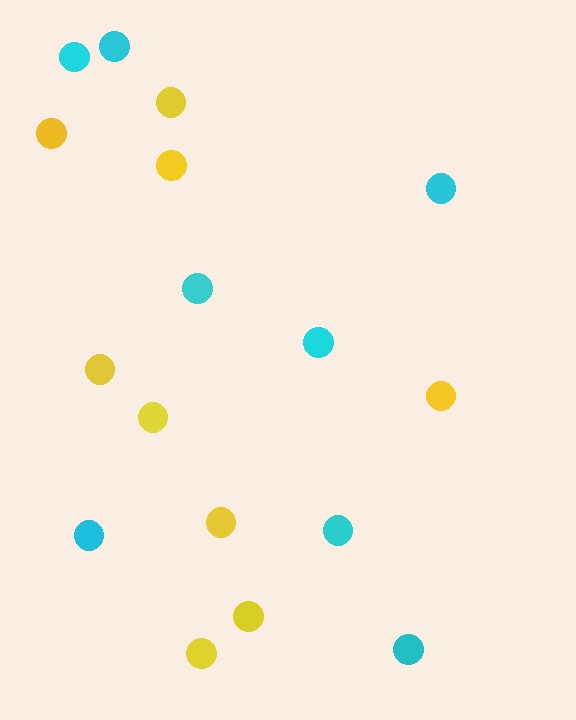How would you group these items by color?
There are 2 groups: one group of yellow circles (9) and one group of cyan circles (8).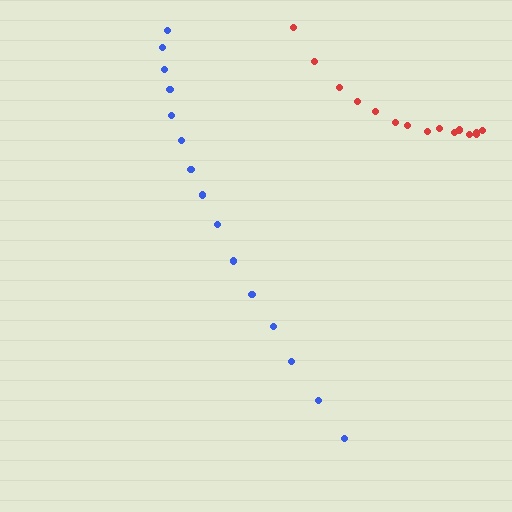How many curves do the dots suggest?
There are 2 distinct paths.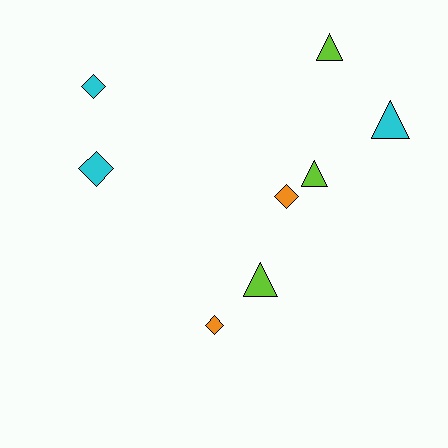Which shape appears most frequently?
Diamond, with 4 objects.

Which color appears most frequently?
Lime, with 3 objects.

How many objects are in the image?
There are 8 objects.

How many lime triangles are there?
There are 3 lime triangles.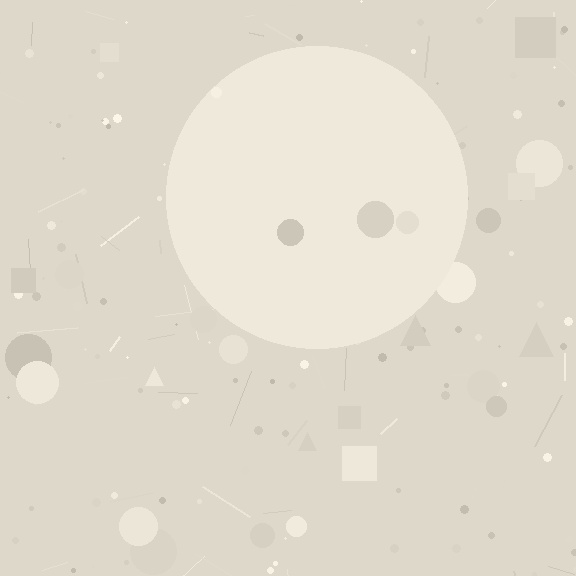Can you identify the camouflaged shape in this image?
The camouflaged shape is a circle.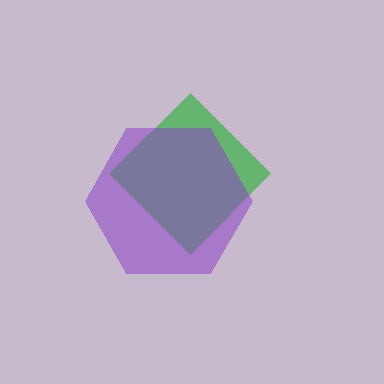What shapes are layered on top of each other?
The layered shapes are: a green diamond, a purple hexagon.